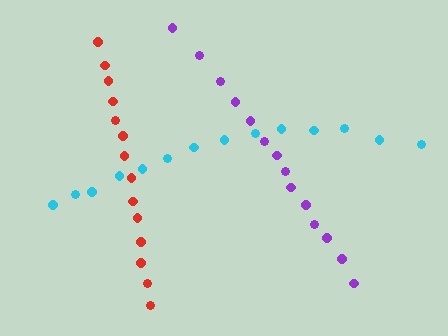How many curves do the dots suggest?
There are 3 distinct paths.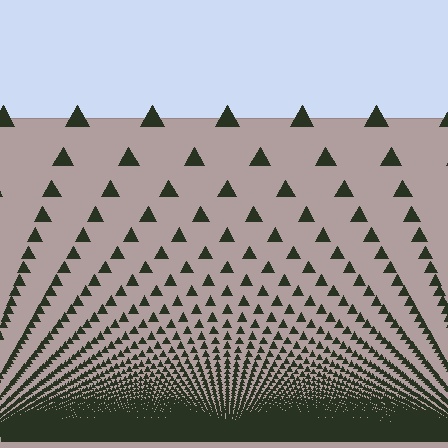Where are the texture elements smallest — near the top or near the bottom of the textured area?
Near the bottom.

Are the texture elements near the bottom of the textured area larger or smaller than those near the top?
Smaller. The gradient is inverted — elements near the bottom are smaller and denser.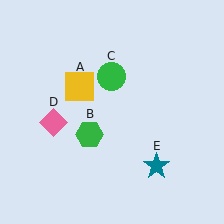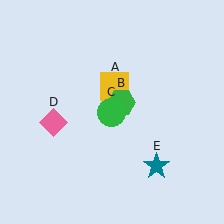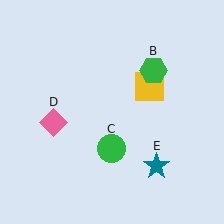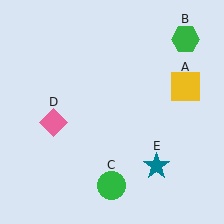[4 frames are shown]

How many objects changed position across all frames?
3 objects changed position: yellow square (object A), green hexagon (object B), green circle (object C).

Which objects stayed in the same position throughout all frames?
Pink diamond (object D) and teal star (object E) remained stationary.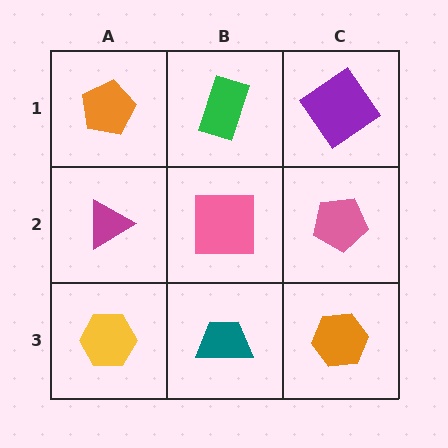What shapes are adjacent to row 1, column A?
A magenta triangle (row 2, column A), a green rectangle (row 1, column B).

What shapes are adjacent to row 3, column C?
A pink pentagon (row 2, column C), a teal trapezoid (row 3, column B).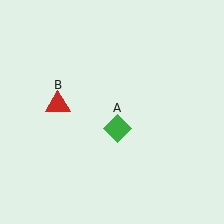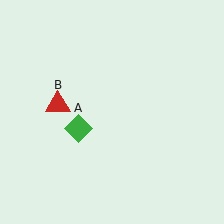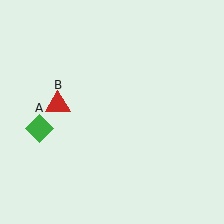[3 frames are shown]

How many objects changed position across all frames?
1 object changed position: green diamond (object A).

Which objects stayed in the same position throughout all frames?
Red triangle (object B) remained stationary.